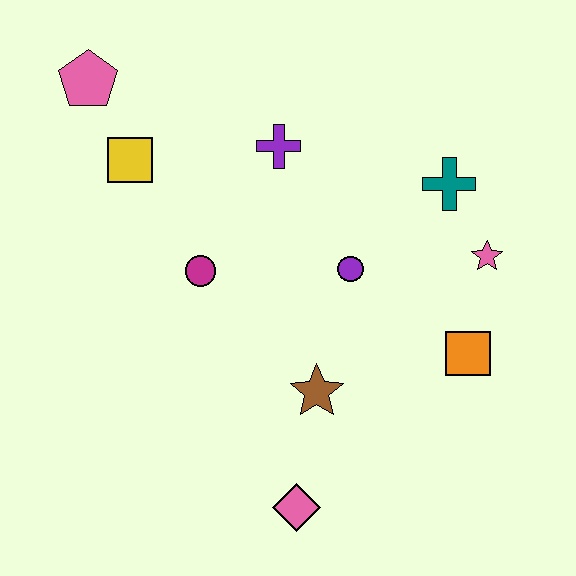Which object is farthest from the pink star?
The pink pentagon is farthest from the pink star.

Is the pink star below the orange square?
No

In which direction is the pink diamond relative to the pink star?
The pink diamond is below the pink star.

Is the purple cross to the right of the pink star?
No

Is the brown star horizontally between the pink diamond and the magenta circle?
No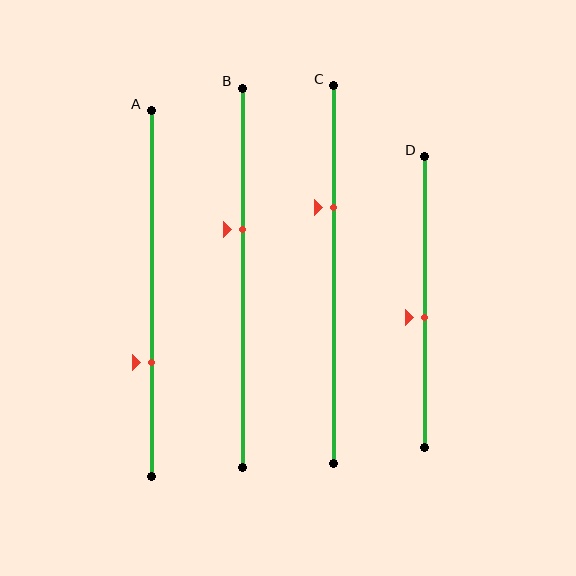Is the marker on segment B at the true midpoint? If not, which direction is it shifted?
No, the marker on segment B is shifted upward by about 13% of the segment length.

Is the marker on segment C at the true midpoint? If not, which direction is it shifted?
No, the marker on segment C is shifted upward by about 18% of the segment length.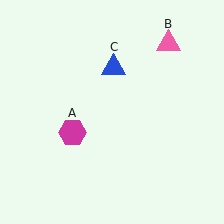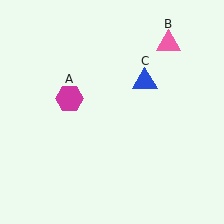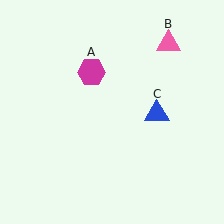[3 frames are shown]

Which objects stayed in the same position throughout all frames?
Pink triangle (object B) remained stationary.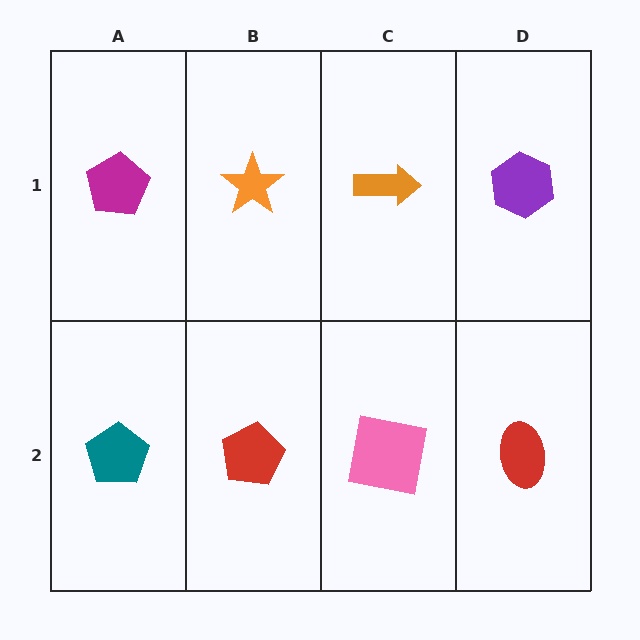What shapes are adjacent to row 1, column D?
A red ellipse (row 2, column D), an orange arrow (row 1, column C).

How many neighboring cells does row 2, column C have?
3.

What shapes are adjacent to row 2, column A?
A magenta pentagon (row 1, column A), a red pentagon (row 2, column B).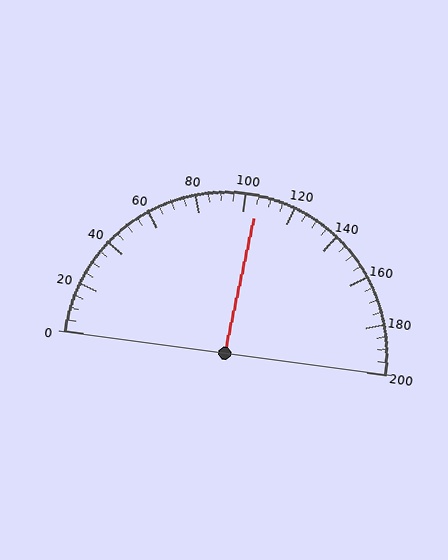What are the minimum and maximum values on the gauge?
The gauge ranges from 0 to 200.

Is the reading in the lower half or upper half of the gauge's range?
The reading is in the upper half of the range (0 to 200).